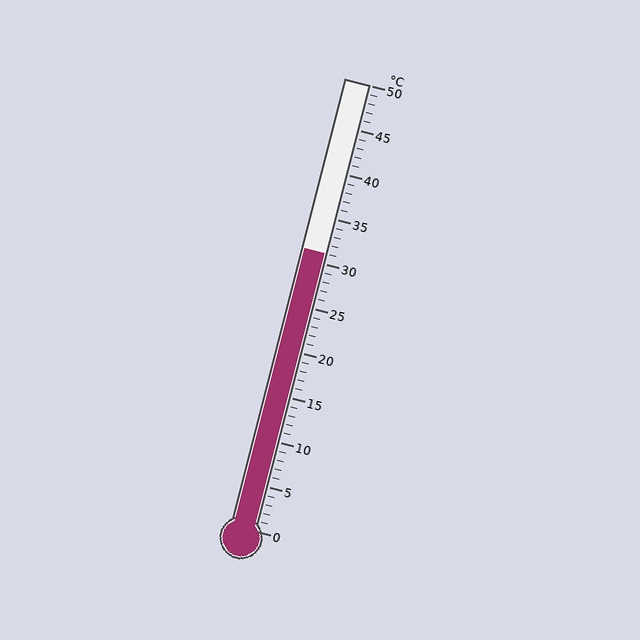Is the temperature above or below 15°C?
The temperature is above 15°C.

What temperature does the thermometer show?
The thermometer shows approximately 31°C.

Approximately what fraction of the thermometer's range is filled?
The thermometer is filled to approximately 60% of its range.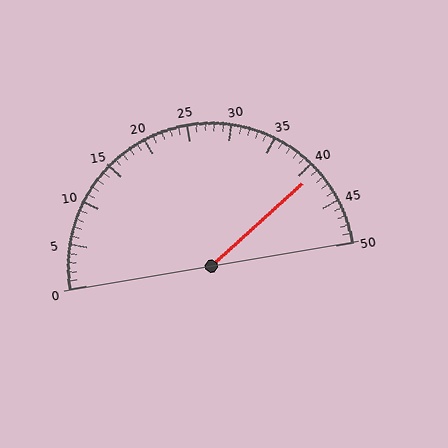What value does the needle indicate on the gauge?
The needle indicates approximately 41.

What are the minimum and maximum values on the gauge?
The gauge ranges from 0 to 50.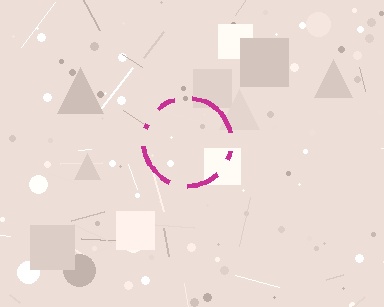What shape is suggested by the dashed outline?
The dashed outline suggests a circle.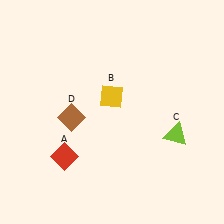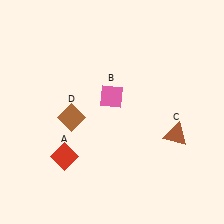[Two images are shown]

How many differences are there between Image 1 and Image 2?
There are 2 differences between the two images.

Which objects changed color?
B changed from yellow to pink. C changed from lime to brown.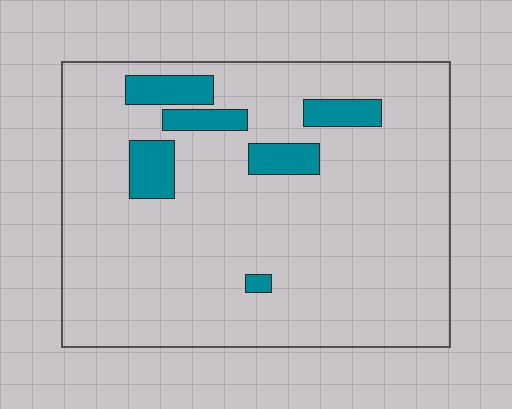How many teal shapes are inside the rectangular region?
6.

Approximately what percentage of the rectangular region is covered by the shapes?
Approximately 10%.